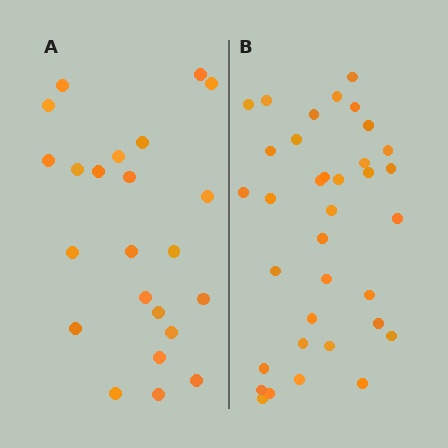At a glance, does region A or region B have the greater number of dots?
Region B (the right region) has more dots.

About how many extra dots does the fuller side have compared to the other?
Region B has roughly 12 or so more dots than region A.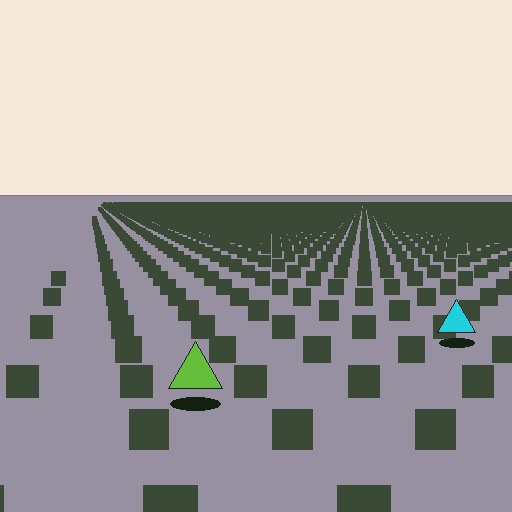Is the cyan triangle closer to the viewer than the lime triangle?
No. The lime triangle is closer — you can tell from the texture gradient: the ground texture is coarser near it.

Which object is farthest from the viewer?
The cyan triangle is farthest from the viewer. It appears smaller and the ground texture around it is denser.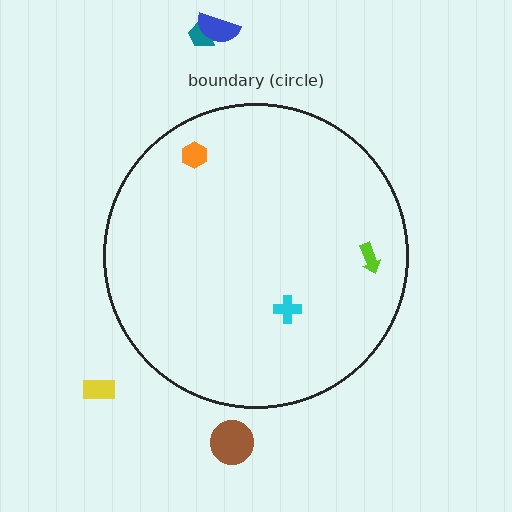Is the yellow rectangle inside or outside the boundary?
Outside.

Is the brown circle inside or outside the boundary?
Outside.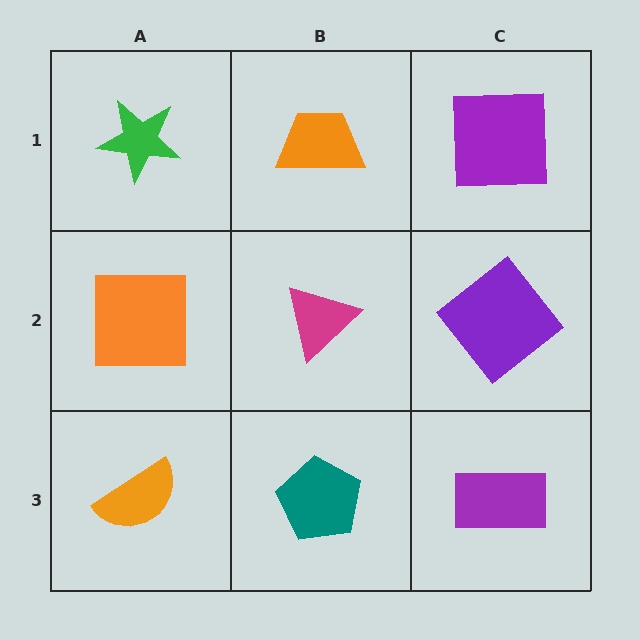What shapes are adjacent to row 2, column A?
A green star (row 1, column A), an orange semicircle (row 3, column A), a magenta triangle (row 2, column B).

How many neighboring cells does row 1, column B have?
3.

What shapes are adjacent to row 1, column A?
An orange square (row 2, column A), an orange trapezoid (row 1, column B).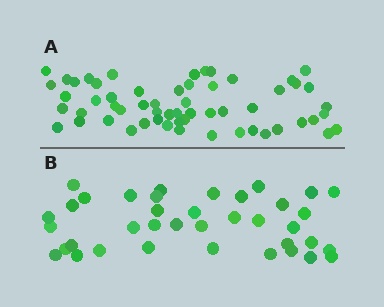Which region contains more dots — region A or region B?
Region A (the top region) has more dots.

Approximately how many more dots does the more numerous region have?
Region A has approximately 20 more dots than region B.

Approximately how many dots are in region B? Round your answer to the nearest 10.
About 40 dots. (The exact count is 38, which rounds to 40.)